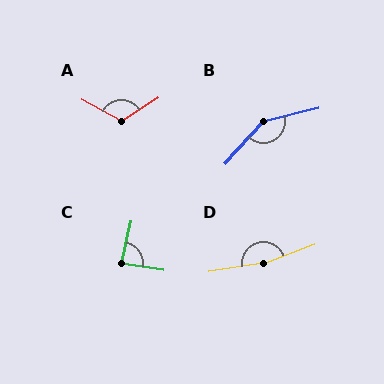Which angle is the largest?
D, at approximately 168 degrees.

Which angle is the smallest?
C, at approximately 86 degrees.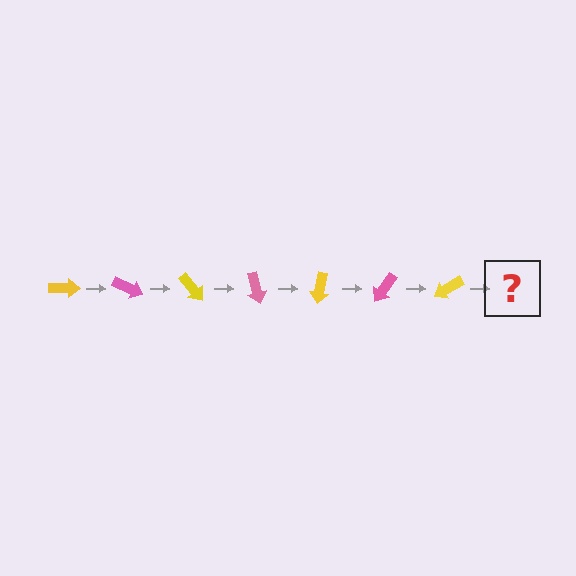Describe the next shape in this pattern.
It should be a pink arrow, rotated 175 degrees from the start.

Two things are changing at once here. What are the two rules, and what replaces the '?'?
The two rules are that it rotates 25 degrees each step and the color cycles through yellow and pink. The '?' should be a pink arrow, rotated 175 degrees from the start.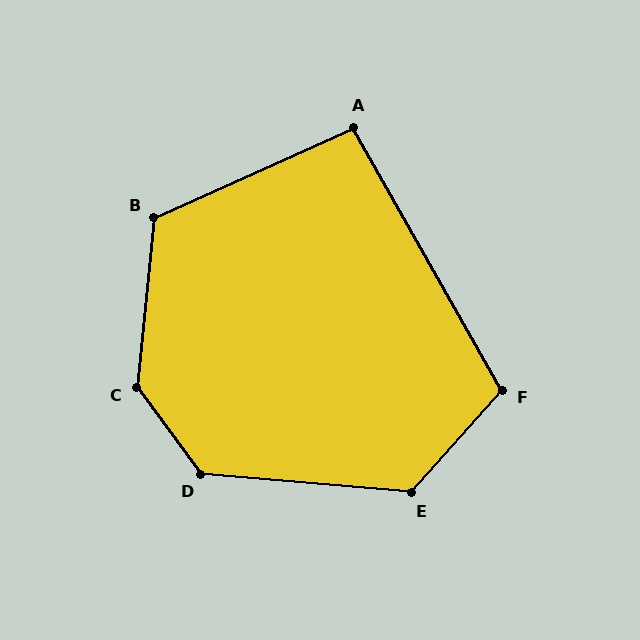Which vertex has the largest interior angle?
C, at approximately 138 degrees.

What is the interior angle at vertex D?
Approximately 131 degrees (obtuse).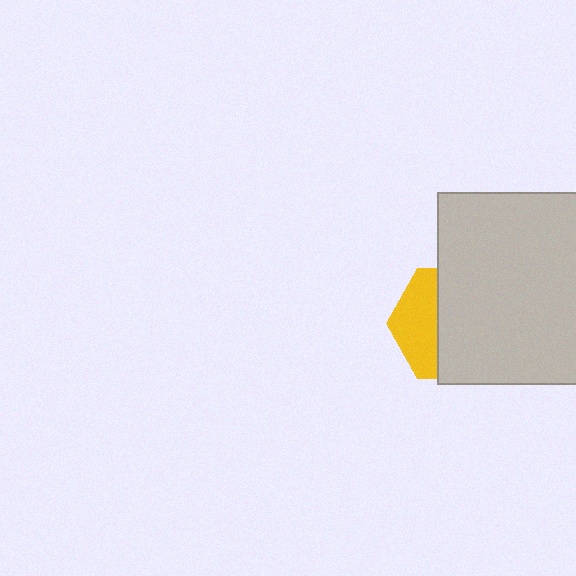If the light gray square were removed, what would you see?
You would see the complete yellow hexagon.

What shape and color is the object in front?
The object in front is a light gray square.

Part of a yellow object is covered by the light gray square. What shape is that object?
It is a hexagon.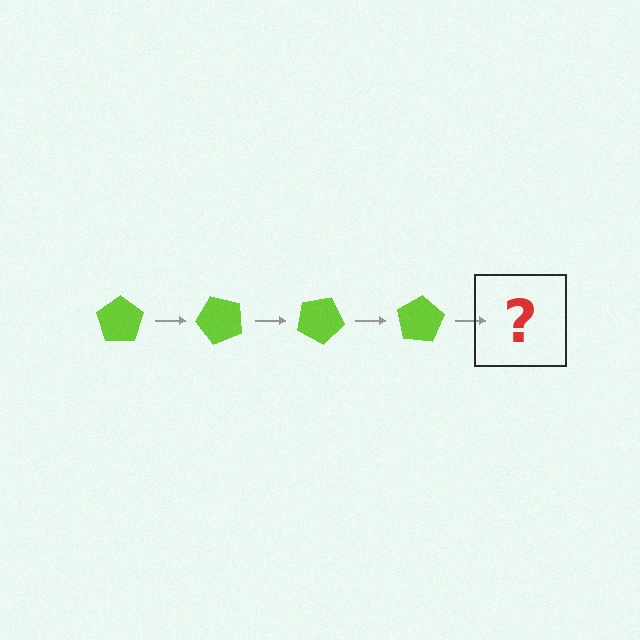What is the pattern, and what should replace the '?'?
The pattern is that the pentagon rotates 50 degrees each step. The '?' should be a lime pentagon rotated 200 degrees.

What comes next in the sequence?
The next element should be a lime pentagon rotated 200 degrees.